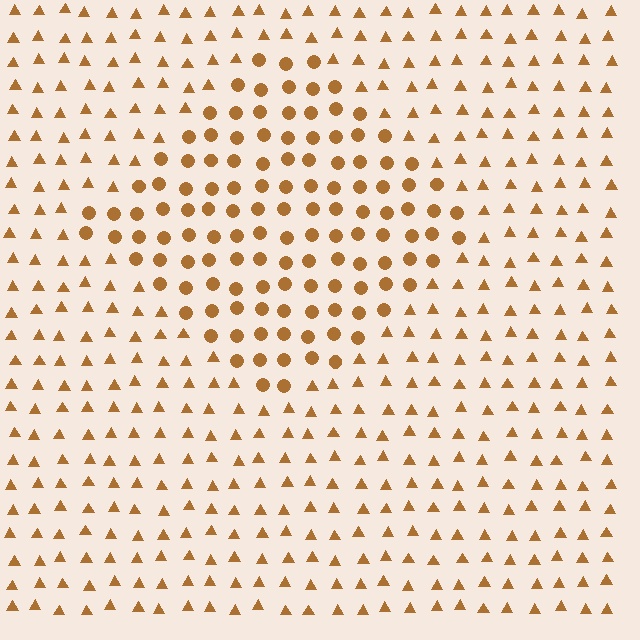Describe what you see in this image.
The image is filled with small brown elements arranged in a uniform grid. A diamond-shaped region contains circles, while the surrounding area contains triangles. The boundary is defined purely by the change in element shape.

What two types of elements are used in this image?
The image uses circles inside the diamond region and triangles outside it.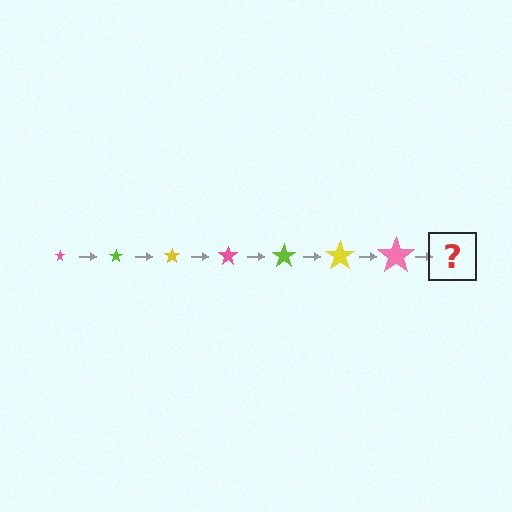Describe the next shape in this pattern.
It should be a lime star, larger than the previous one.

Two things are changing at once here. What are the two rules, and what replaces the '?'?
The two rules are that the star grows larger each step and the color cycles through pink, lime, and yellow. The '?' should be a lime star, larger than the previous one.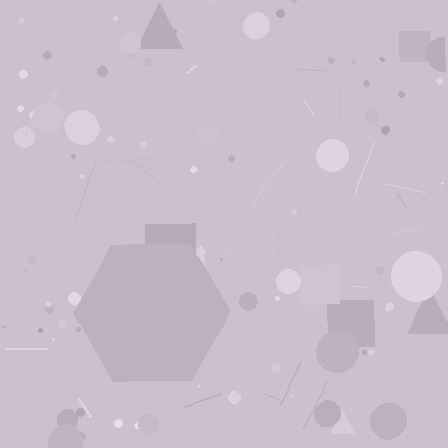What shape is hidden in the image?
A hexagon is hidden in the image.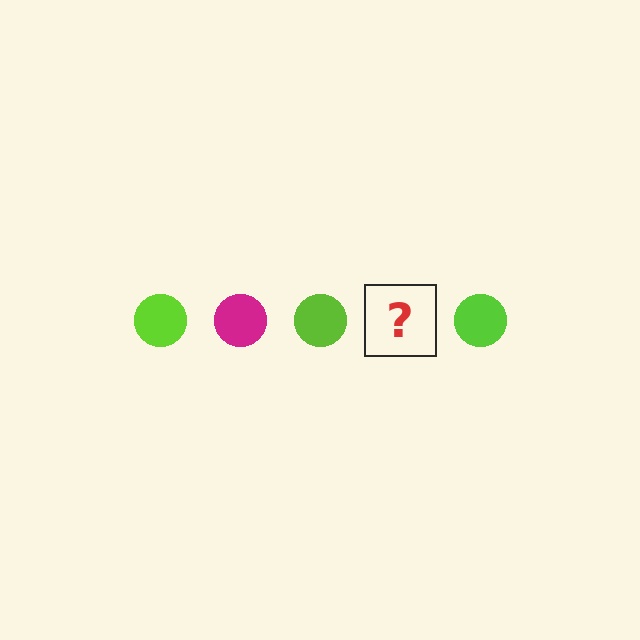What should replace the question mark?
The question mark should be replaced with a magenta circle.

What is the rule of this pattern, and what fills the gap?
The rule is that the pattern cycles through lime, magenta circles. The gap should be filled with a magenta circle.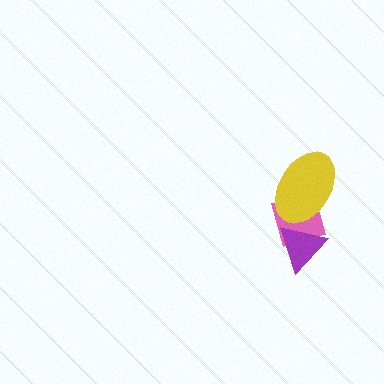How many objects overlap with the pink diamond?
2 objects overlap with the pink diamond.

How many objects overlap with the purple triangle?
2 objects overlap with the purple triangle.